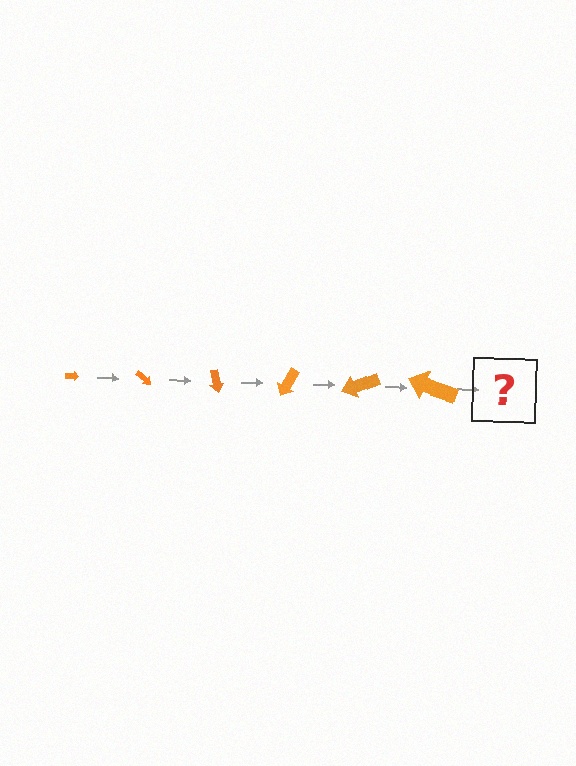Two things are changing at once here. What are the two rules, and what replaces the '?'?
The two rules are that the arrow grows larger each step and it rotates 40 degrees each step. The '?' should be an arrow, larger than the previous one and rotated 240 degrees from the start.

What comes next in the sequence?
The next element should be an arrow, larger than the previous one and rotated 240 degrees from the start.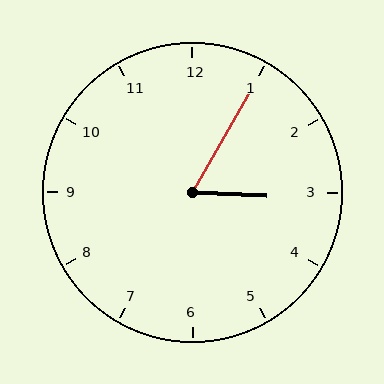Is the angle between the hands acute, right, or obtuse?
It is acute.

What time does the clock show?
3:05.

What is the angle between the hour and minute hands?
Approximately 62 degrees.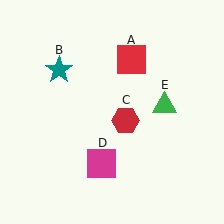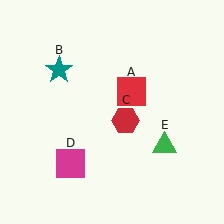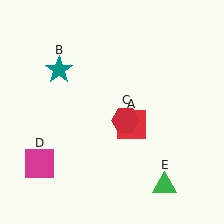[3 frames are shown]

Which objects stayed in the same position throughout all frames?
Teal star (object B) and red hexagon (object C) remained stationary.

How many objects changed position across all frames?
3 objects changed position: red square (object A), magenta square (object D), green triangle (object E).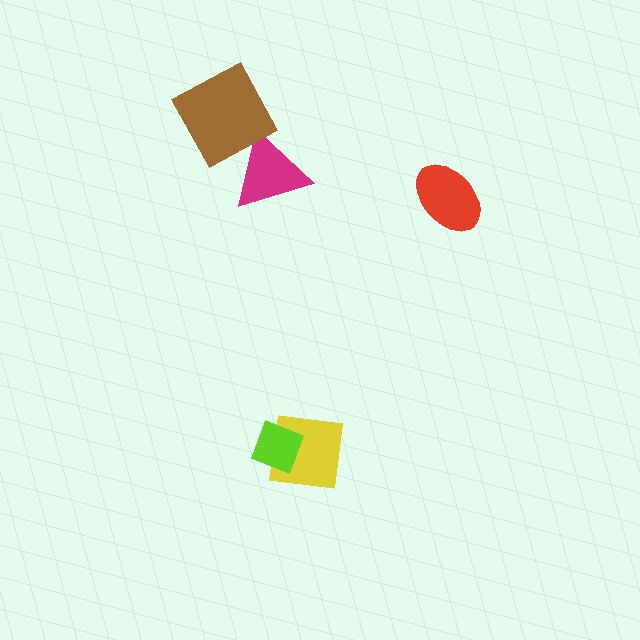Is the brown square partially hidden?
No, no other shape covers it.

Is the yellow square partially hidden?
Yes, it is partially covered by another shape.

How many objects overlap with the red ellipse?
0 objects overlap with the red ellipse.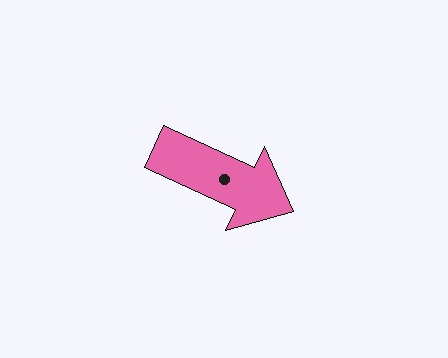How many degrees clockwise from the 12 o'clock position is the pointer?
Approximately 115 degrees.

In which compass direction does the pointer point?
Southeast.